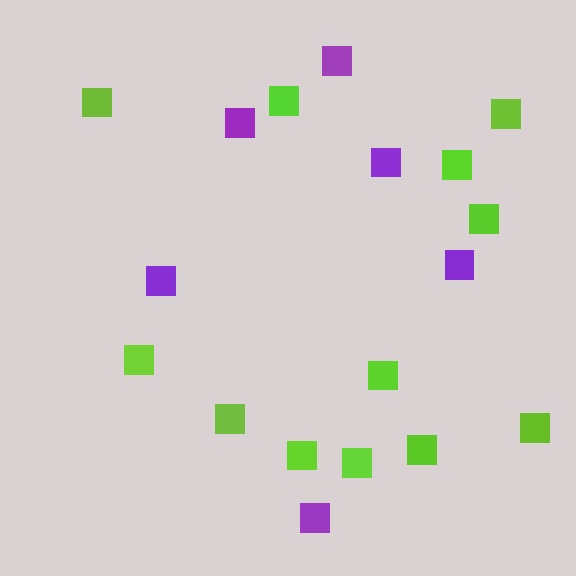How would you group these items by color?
There are 2 groups: one group of purple squares (6) and one group of lime squares (12).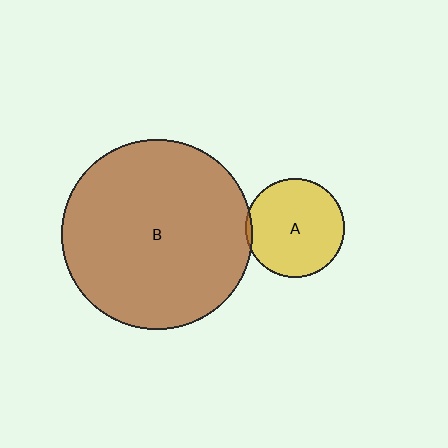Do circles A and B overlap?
Yes.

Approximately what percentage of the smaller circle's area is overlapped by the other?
Approximately 5%.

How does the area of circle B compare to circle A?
Approximately 3.7 times.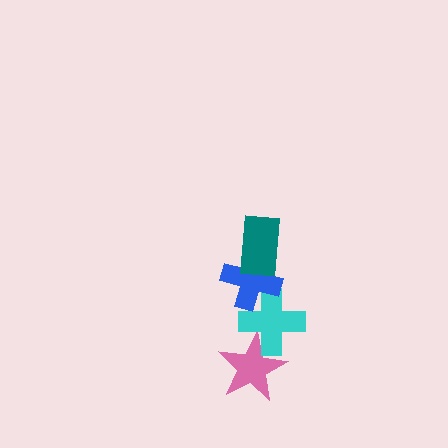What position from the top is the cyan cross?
The cyan cross is 3rd from the top.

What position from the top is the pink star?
The pink star is 4th from the top.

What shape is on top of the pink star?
The cyan cross is on top of the pink star.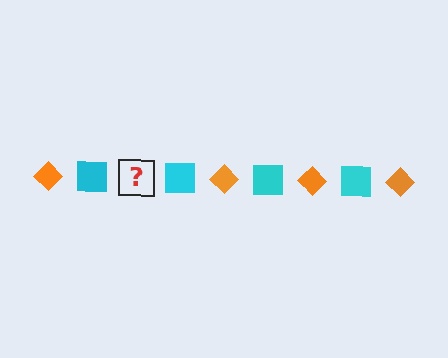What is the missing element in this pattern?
The missing element is an orange diamond.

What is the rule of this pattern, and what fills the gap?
The rule is that the pattern alternates between orange diamond and cyan square. The gap should be filled with an orange diamond.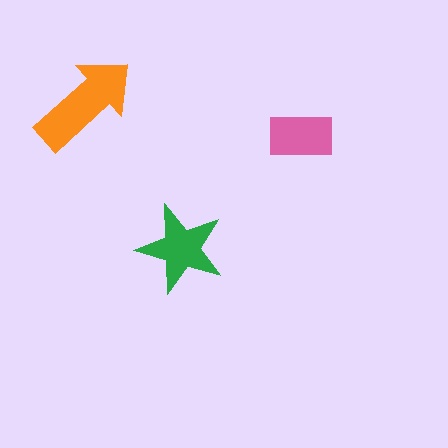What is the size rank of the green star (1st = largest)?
2nd.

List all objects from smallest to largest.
The pink rectangle, the green star, the orange arrow.